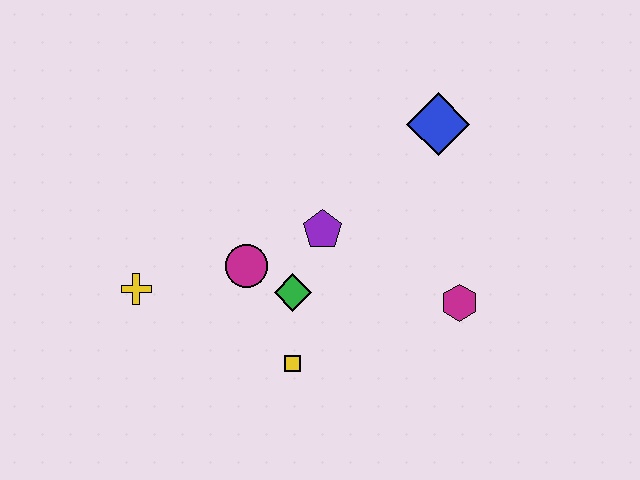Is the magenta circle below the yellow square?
No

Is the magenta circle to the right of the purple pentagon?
No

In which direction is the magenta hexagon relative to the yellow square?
The magenta hexagon is to the right of the yellow square.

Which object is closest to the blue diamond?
The purple pentagon is closest to the blue diamond.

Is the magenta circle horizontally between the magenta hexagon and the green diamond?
No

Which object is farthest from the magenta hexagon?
The yellow cross is farthest from the magenta hexagon.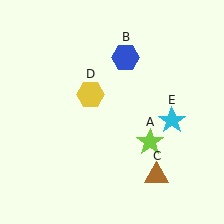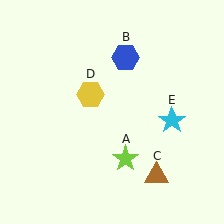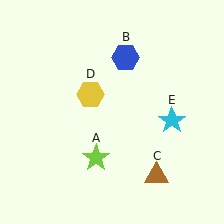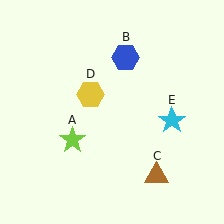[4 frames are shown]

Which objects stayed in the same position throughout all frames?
Blue hexagon (object B) and brown triangle (object C) and yellow hexagon (object D) and cyan star (object E) remained stationary.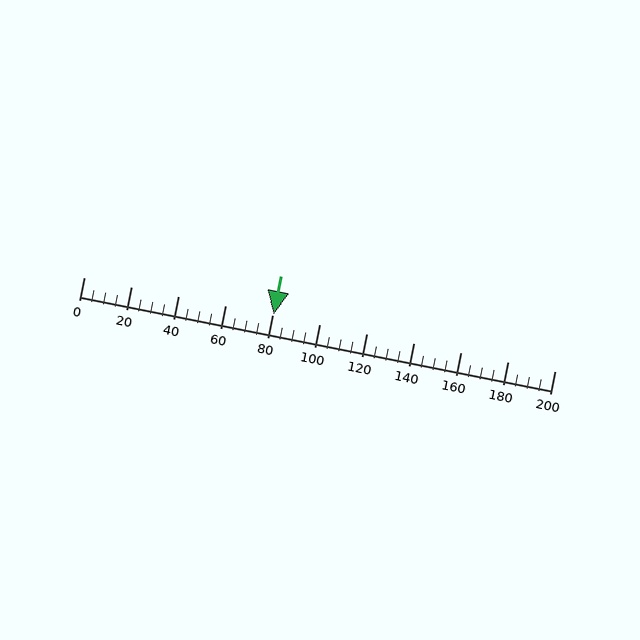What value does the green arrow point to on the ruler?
The green arrow points to approximately 80.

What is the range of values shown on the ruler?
The ruler shows values from 0 to 200.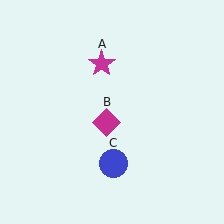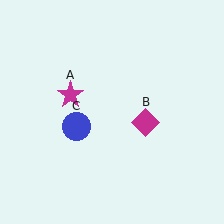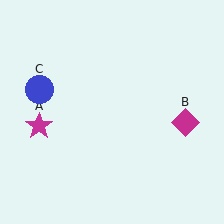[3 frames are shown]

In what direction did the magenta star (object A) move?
The magenta star (object A) moved down and to the left.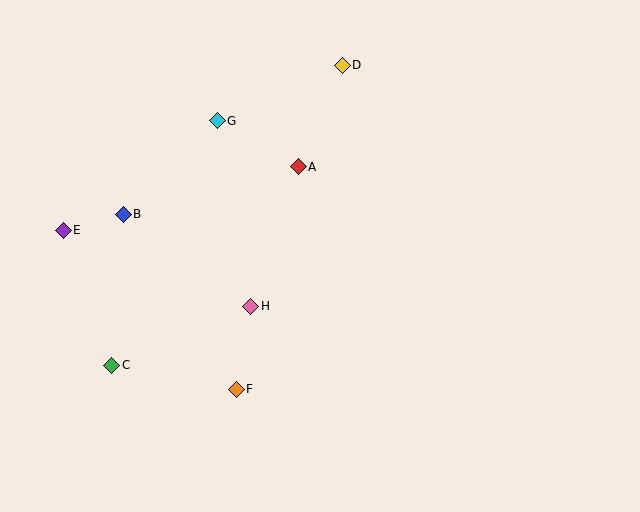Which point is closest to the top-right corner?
Point D is closest to the top-right corner.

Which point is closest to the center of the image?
Point H at (251, 306) is closest to the center.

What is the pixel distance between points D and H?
The distance between D and H is 258 pixels.